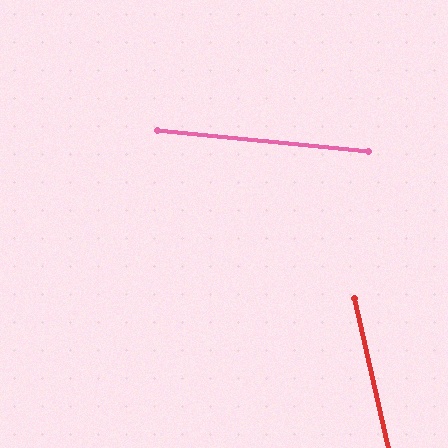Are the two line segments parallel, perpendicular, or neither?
Neither parallel nor perpendicular — they differ by about 72°.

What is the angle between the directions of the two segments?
Approximately 72 degrees.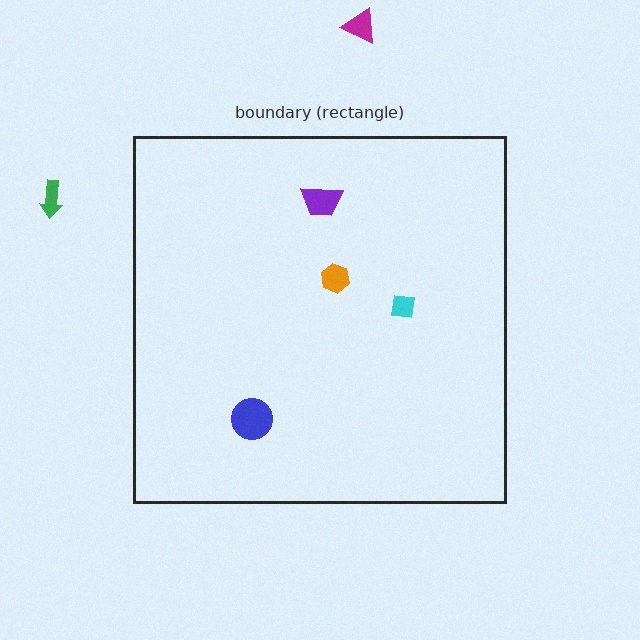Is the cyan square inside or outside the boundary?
Inside.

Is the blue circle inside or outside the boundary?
Inside.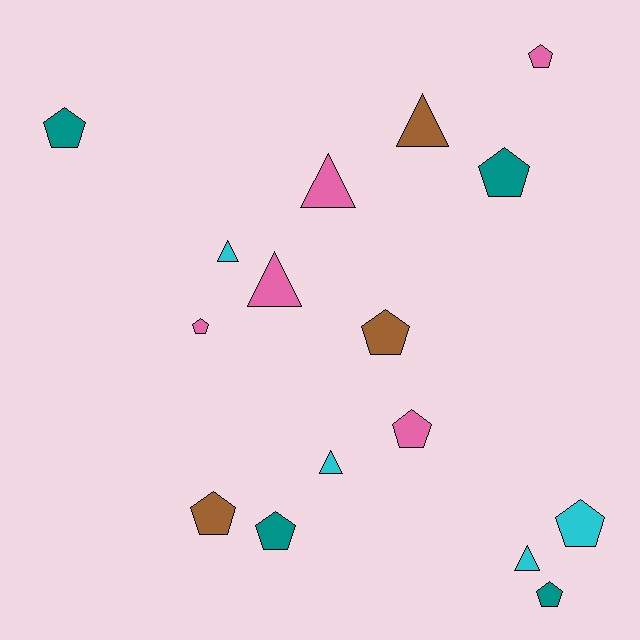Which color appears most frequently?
Pink, with 5 objects.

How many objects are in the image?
There are 16 objects.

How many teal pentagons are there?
There are 4 teal pentagons.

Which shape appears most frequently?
Pentagon, with 10 objects.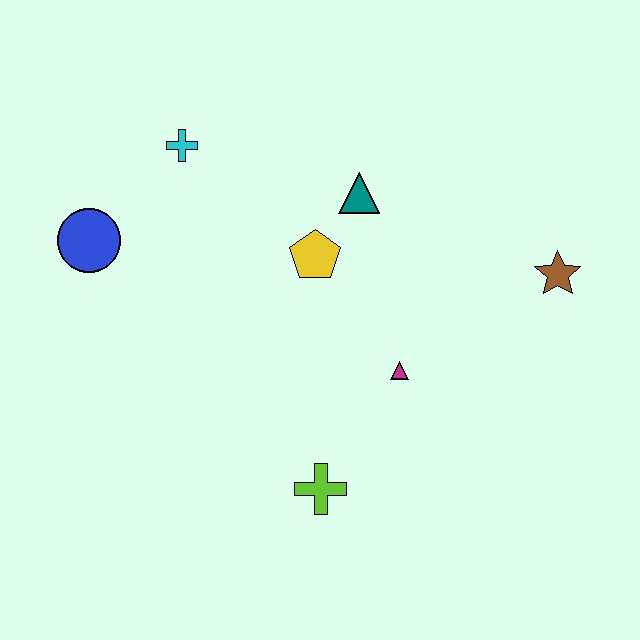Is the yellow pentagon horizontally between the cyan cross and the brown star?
Yes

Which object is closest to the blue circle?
The cyan cross is closest to the blue circle.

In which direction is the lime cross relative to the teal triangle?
The lime cross is below the teal triangle.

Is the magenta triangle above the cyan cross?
No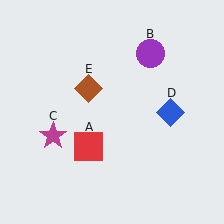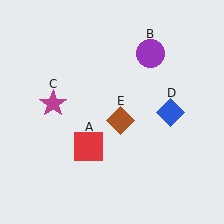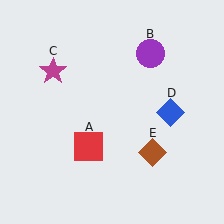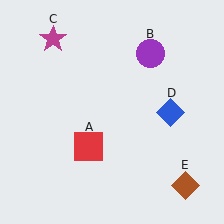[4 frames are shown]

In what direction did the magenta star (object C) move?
The magenta star (object C) moved up.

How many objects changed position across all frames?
2 objects changed position: magenta star (object C), brown diamond (object E).